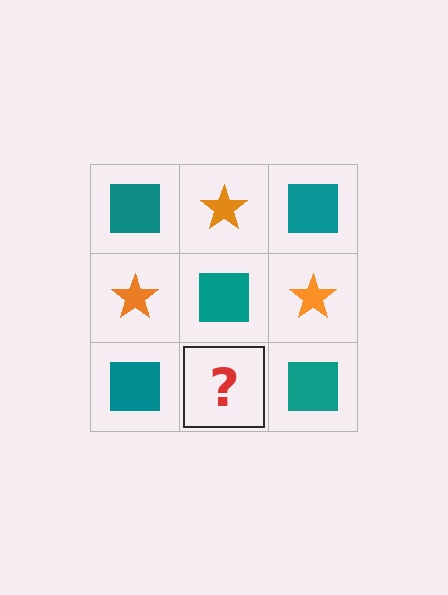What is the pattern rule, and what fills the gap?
The rule is that it alternates teal square and orange star in a checkerboard pattern. The gap should be filled with an orange star.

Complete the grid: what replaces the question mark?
The question mark should be replaced with an orange star.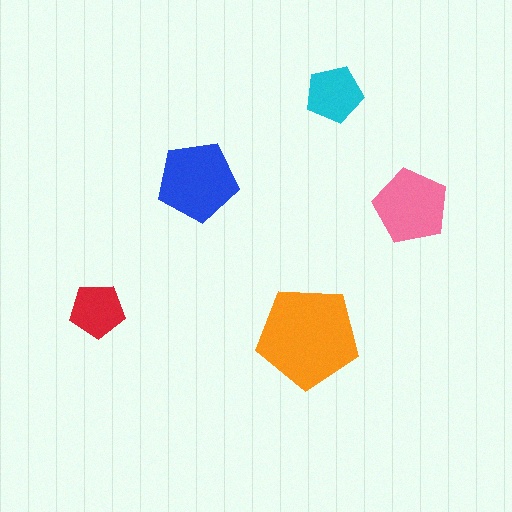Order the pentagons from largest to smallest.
the orange one, the blue one, the pink one, the cyan one, the red one.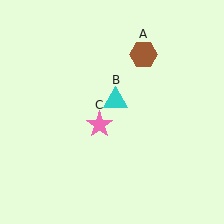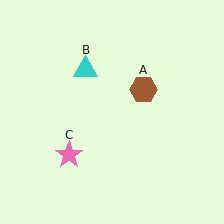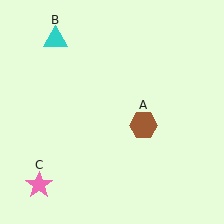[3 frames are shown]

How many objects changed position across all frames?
3 objects changed position: brown hexagon (object A), cyan triangle (object B), pink star (object C).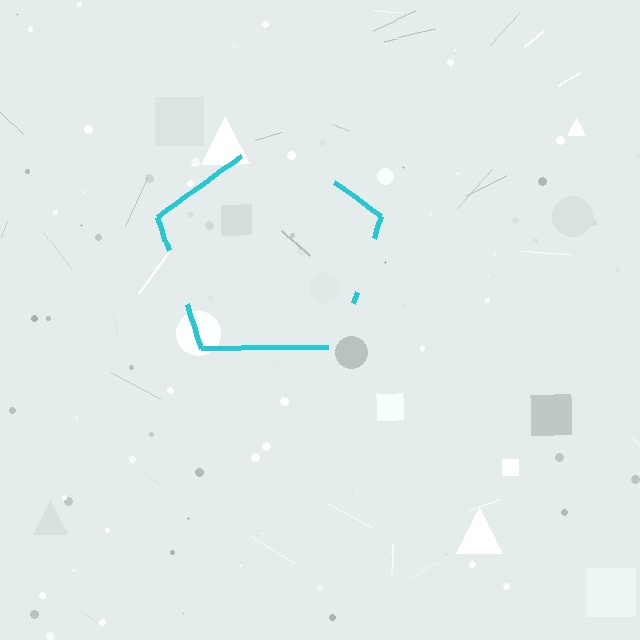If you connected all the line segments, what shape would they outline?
They would outline a pentagon.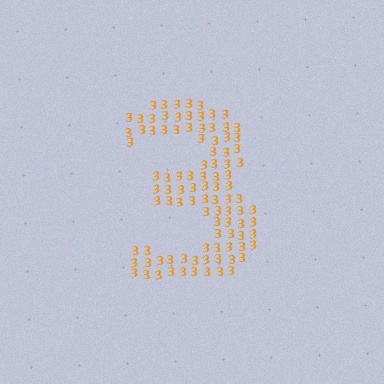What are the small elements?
The small elements are digit 3's.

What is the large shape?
The large shape is the digit 3.